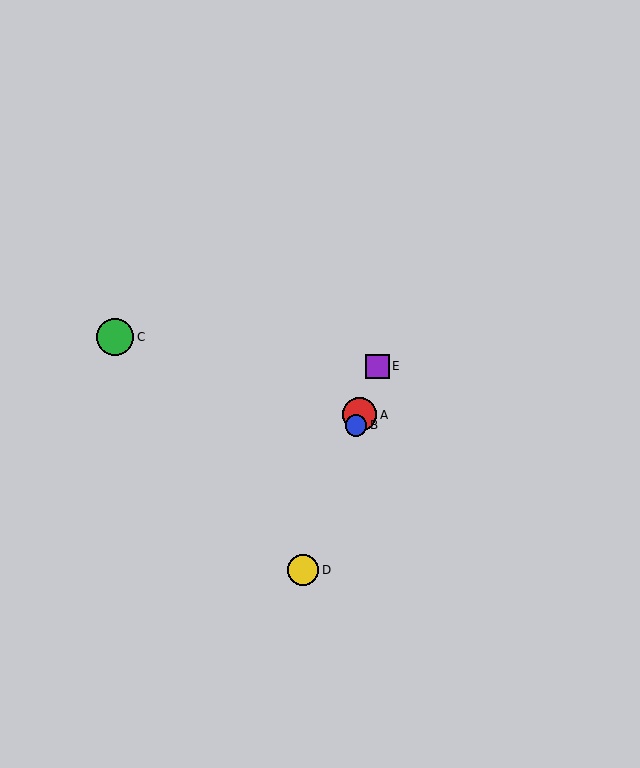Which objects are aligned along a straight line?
Objects A, B, D, E are aligned along a straight line.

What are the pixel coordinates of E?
Object E is at (377, 366).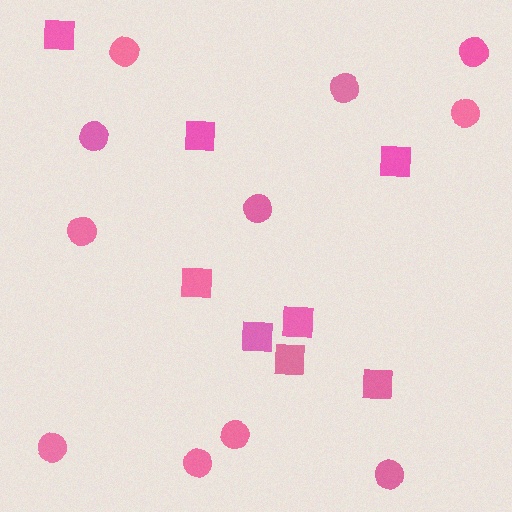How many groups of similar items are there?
There are 2 groups: one group of squares (8) and one group of circles (11).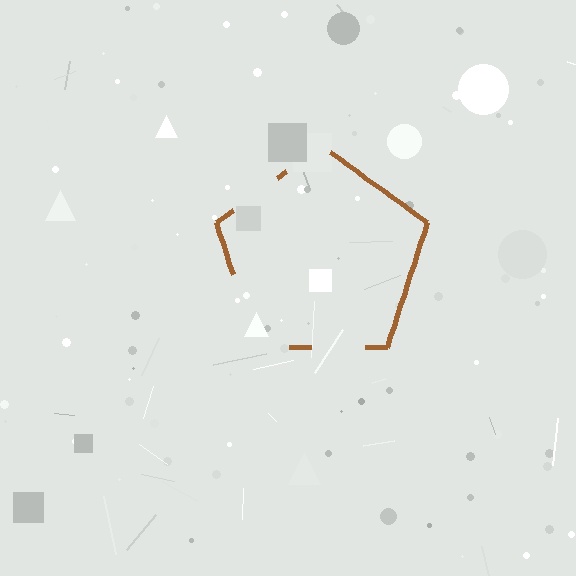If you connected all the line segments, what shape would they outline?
They would outline a pentagon.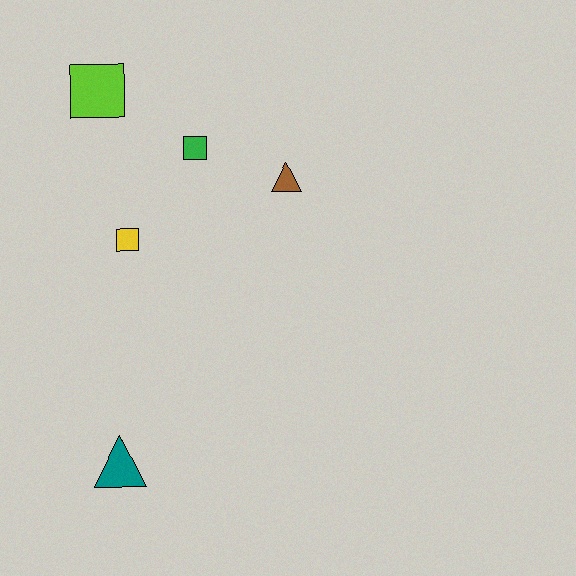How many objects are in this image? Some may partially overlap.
There are 5 objects.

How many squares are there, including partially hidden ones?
There are 3 squares.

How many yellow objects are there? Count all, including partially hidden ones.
There is 1 yellow object.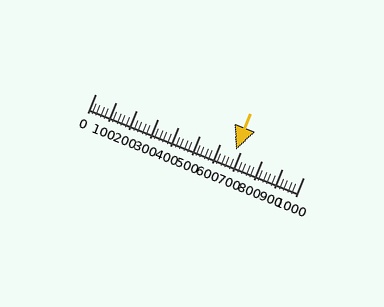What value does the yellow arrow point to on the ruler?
The yellow arrow points to approximately 676.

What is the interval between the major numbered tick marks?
The major tick marks are spaced 100 units apart.